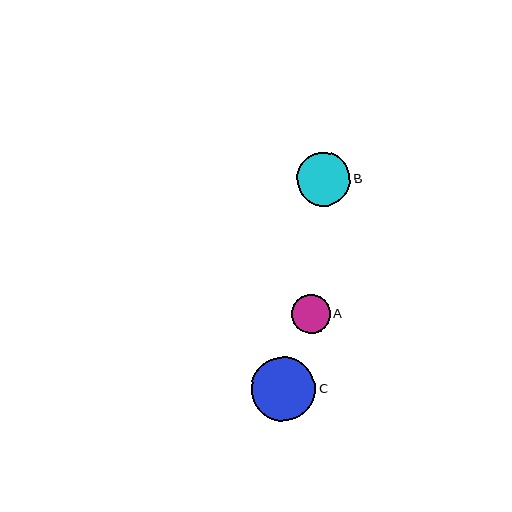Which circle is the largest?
Circle C is the largest with a size of approximately 64 pixels.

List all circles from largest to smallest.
From largest to smallest: C, B, A.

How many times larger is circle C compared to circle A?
Circle C is approximately 1.7 times the size of circle A.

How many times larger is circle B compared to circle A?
Circle B is approximately 1.4 times the size of circle A.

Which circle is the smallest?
Circle A is the smallest with a size of approximately 39 pixels.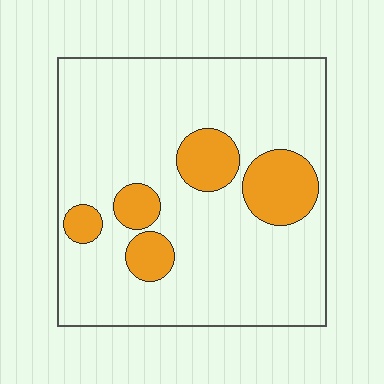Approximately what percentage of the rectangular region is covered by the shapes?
Approximately 20%.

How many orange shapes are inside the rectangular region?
5.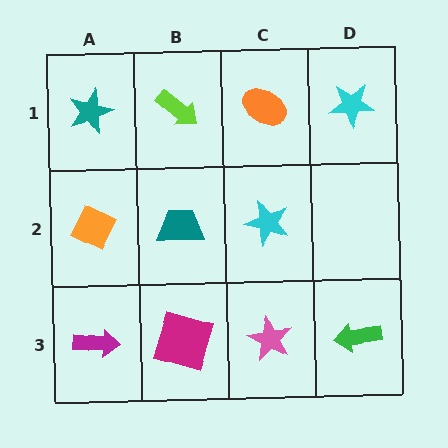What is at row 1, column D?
A cyan star.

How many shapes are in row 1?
4 shapes.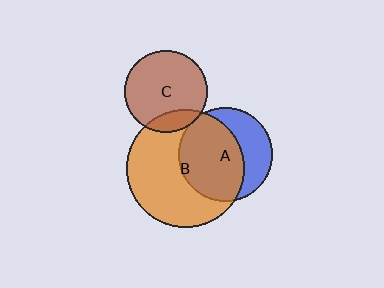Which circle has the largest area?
Circle B (orange).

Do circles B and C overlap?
Yes.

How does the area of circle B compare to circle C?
Approximately 2.0 times.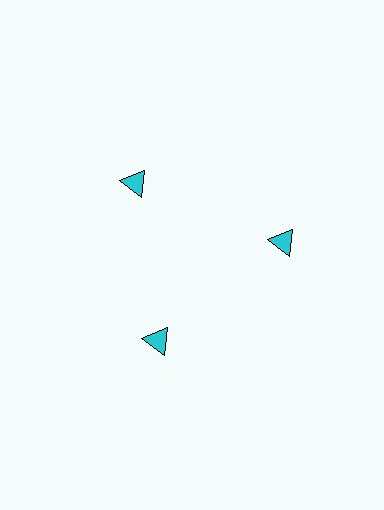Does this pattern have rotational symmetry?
Yes, this pattern has 3-fold rotational symmetry. It looks the same after rotating 120 degrees around the center.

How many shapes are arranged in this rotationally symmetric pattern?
There are 3 shapes, arranged in 3 groups of 1.